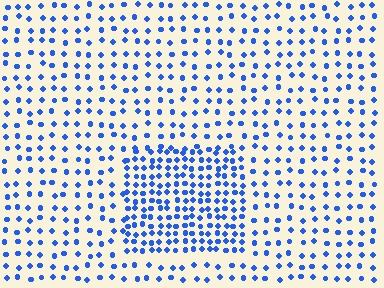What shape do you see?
I see a rectangle.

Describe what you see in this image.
The image contains small blue elements arranged at two different densities. A rectangle-shaped region is visible where the elements are more densely packed than the surrounding area.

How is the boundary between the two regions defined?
The boundary is defined by a change in element density (approximately 2.1x ratio). All elements are the same color, size, and shape.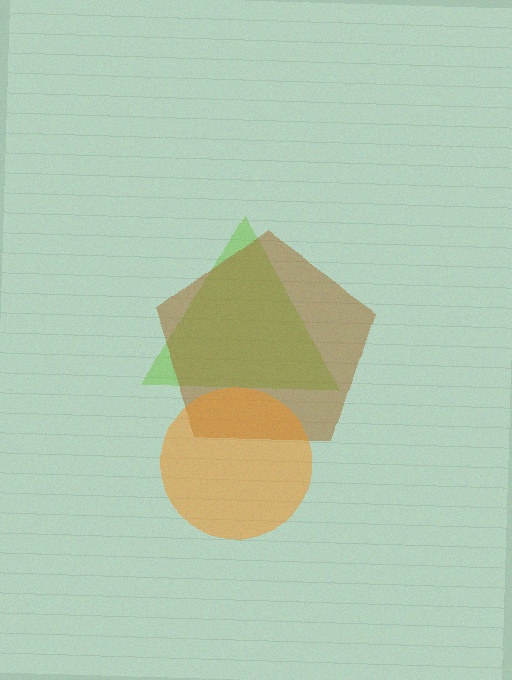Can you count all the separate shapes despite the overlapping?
Yes, there are 3 separate shapes.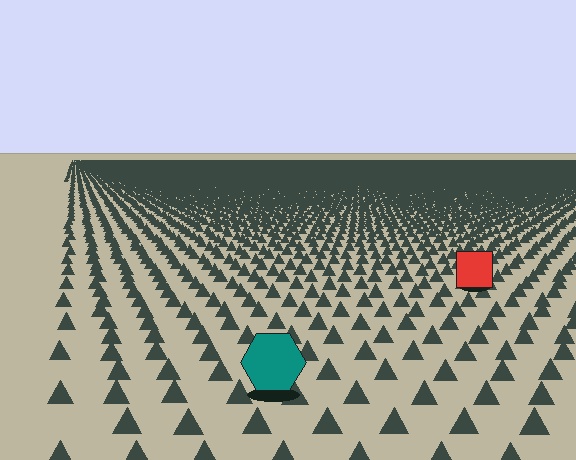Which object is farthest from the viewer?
The red square is farthest from the viewer. It appears smaller and the ground texture around it is denser.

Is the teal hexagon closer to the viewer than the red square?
Yes. The teal hexagon is closer — you can tell from the texture gradient: the ground texture is coarser near it.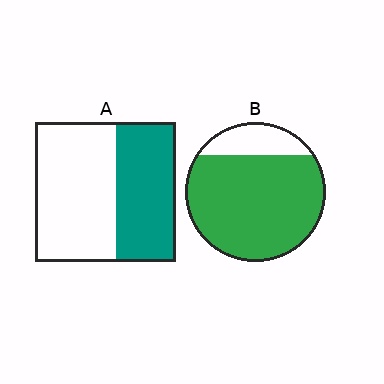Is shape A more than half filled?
No.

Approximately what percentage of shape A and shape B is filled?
A is approximately 45% and B is approximately 80%.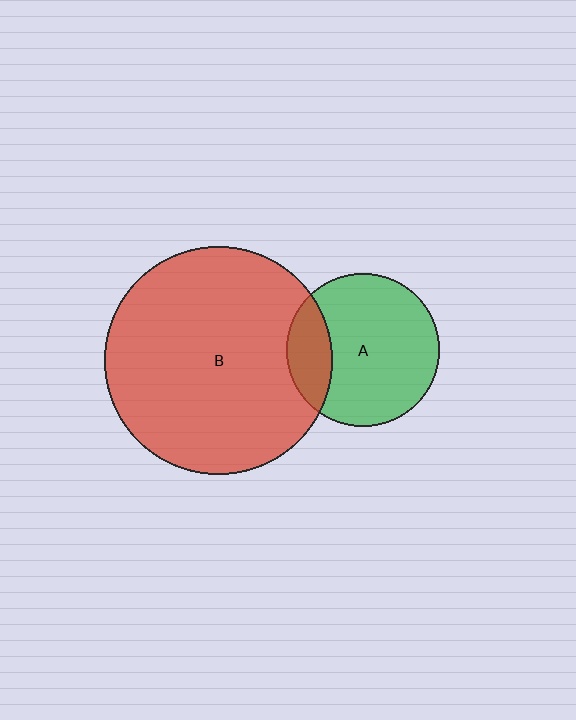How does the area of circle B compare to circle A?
Approximately 2.2 times.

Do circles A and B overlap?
Yes.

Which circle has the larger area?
Circle B (red).